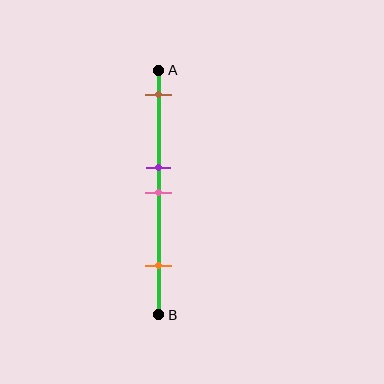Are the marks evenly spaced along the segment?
No, the marks are not evenly spaced.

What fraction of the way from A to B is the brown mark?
The brown mark is approximately 10% (0.1) of the way from A to B.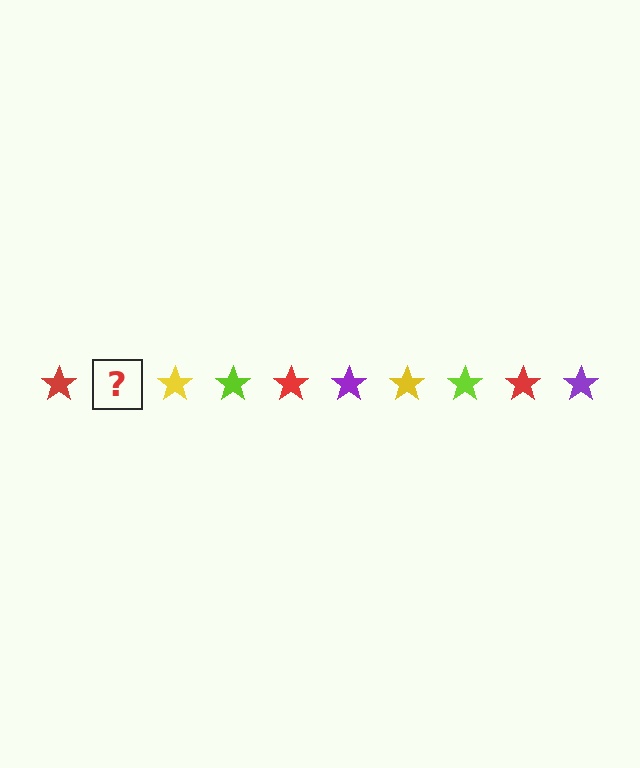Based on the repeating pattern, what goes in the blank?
The blank should be a purple star.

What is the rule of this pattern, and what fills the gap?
The rule is that the pattern cycles through red, purple, yellow, lime stars. The gap should be filled with a purple star.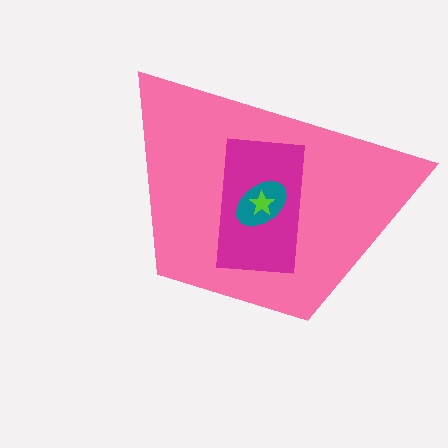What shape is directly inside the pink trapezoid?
The magenta rectangle.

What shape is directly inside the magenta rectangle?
The teal ellipse.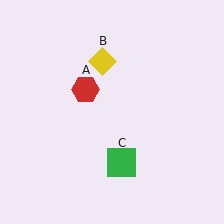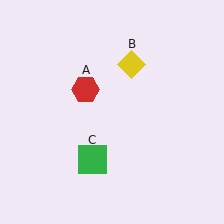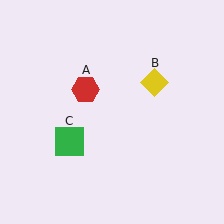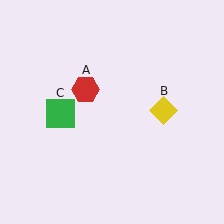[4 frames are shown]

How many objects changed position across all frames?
2 objects changed position: yellow diamond (object B), green square (object C).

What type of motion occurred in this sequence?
The yellow diamond (object B), green square (object C) rotated clockwise around the center of the scene.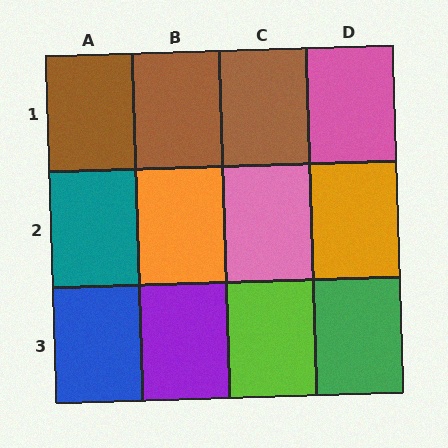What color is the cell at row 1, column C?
Brown.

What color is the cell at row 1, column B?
Brown.